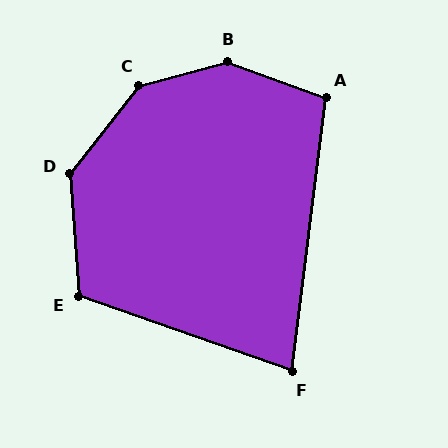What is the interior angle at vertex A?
Approximately 103 degrees (obtuse).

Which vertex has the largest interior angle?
B, at approximately 145 degrees.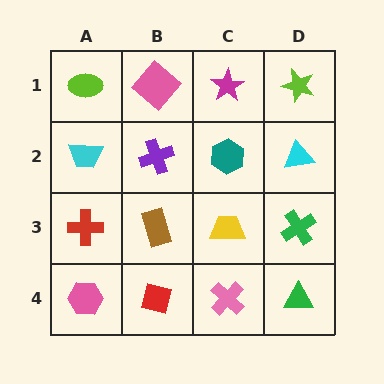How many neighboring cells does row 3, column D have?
3.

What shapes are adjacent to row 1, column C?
A teal hexagon (row 2, column C), a pink diamond (row 1, column B), a lime star (row 1, column D).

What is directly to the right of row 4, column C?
A green triangle.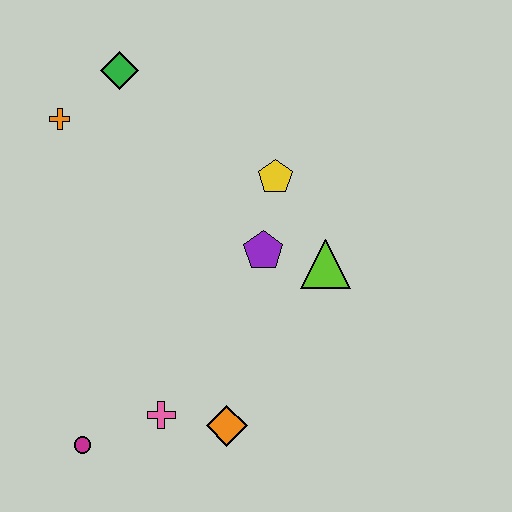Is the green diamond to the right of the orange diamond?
No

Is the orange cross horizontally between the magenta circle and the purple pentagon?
No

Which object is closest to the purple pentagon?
The lime triangle is closest to the purple pentagon.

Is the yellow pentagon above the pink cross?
Yes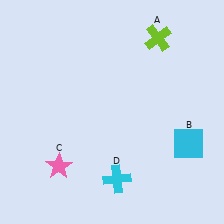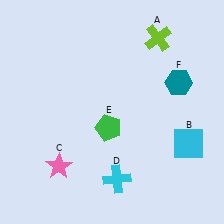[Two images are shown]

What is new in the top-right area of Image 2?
A teal hexagon (F) was added in the top-right area of Image 2.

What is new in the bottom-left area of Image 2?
A green pentagon (E) was added in the bottom-left area of Image 2.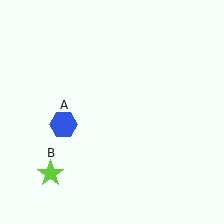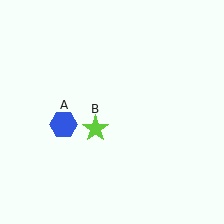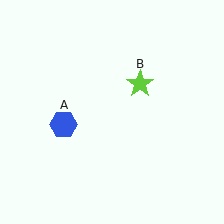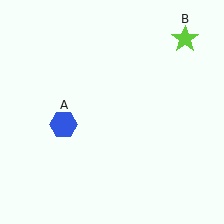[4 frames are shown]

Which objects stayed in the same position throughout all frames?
Blue hexagon (object A) remained stationary.